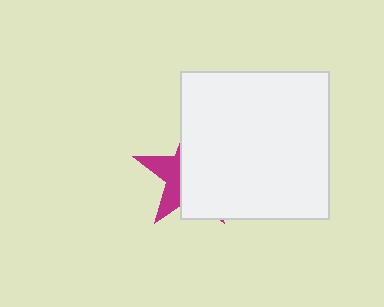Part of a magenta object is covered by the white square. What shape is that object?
It is a star.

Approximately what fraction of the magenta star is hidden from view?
Roughly 67% of the magenta star is hidden behind the white square.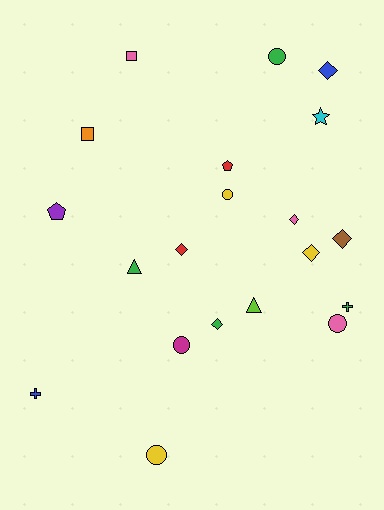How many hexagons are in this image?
There are no hexagons.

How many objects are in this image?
There are 20 objects.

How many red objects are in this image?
There are 2 red objects.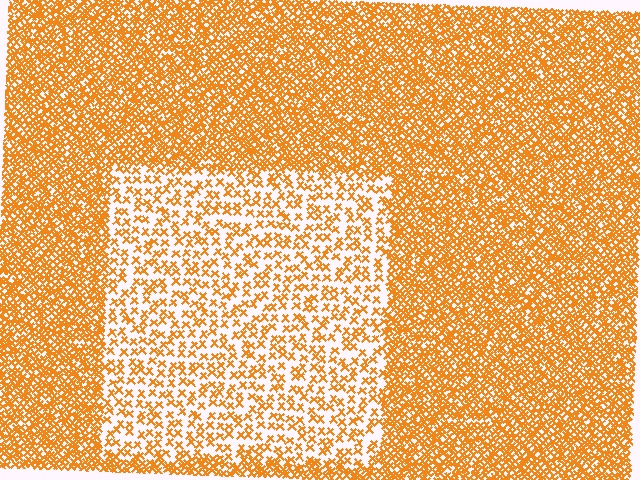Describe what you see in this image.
The image contains small orange elements arranged at two different densities. A rectangle-shaped region is visible where the elements are less densely packed than the surrounding area.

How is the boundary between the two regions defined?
The boundary is defined by a change in element density (approximately 2.5x ratio). All elements are the same color, size, and shape.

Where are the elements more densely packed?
The elements are more densely packed outside the rectangle boundary.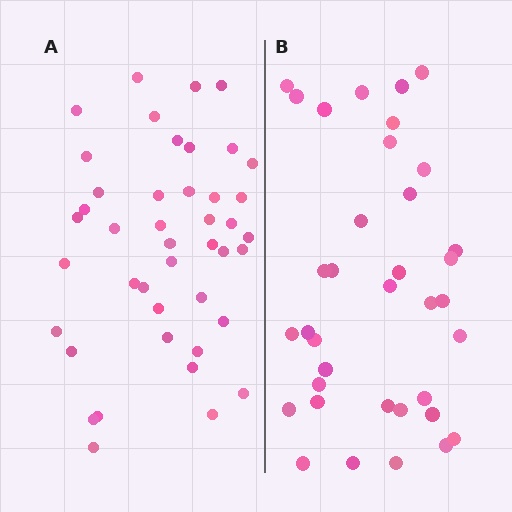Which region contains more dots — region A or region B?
Region A (the left region) has more dots.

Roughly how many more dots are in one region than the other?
Region A has roughly 8 or so more dots than region B.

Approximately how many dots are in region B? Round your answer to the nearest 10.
About 40 dots. (The exact count is 36, which rounds to 40.)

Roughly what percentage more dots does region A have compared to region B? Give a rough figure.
About 20% more.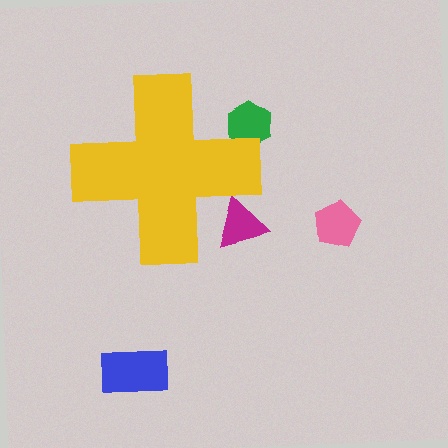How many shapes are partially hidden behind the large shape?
2 shapes are partially hidden.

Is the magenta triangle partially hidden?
Yes, the magenta triangle is partially hidden behind the yellow cross.